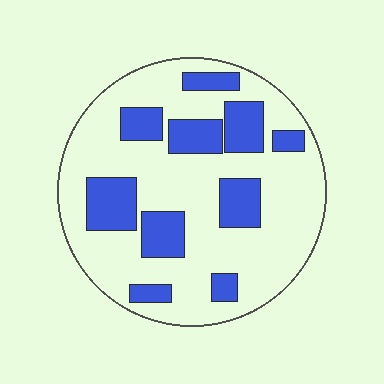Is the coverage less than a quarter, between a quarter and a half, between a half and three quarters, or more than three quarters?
Between a quarter and a half.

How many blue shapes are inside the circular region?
10.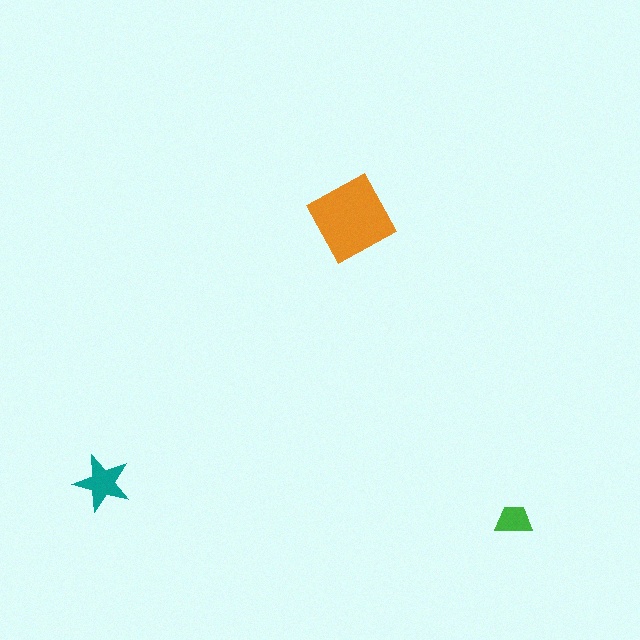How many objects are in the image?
There are 3 objects in the image.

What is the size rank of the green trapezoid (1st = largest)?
3rd.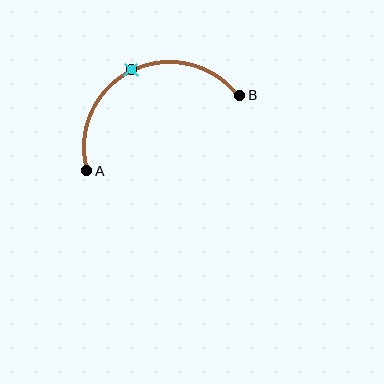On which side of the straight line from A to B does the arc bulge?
The arc bulges above the straight line connecting A and B.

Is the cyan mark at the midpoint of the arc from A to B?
Yes. The cyan mark lies on the arc at equal arc-length from both A and B — it is the arc midpoint.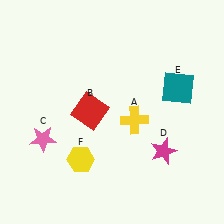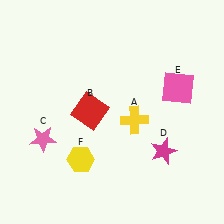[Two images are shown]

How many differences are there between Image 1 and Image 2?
There is 1 difference between the two images.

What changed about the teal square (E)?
In Image 1, E is teal. In Image 2, it changed to pink.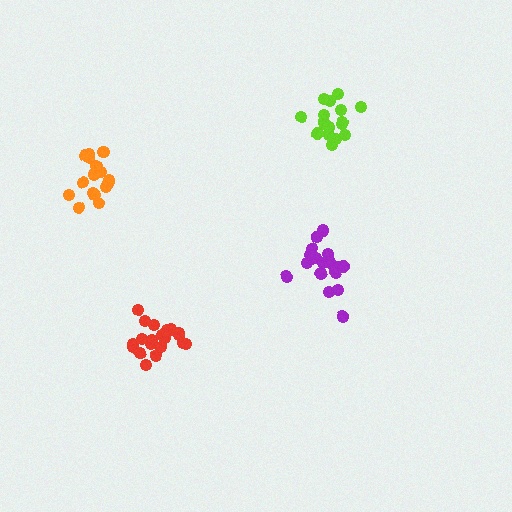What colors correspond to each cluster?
The clusters are colored: red, orange, lime, purple.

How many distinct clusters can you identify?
There are 4 distinct clusters.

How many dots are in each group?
Group 1: 20 dots, Group 2: 17 dots, Group 3: 17 dots, Group 4: 20 dots (74 total).